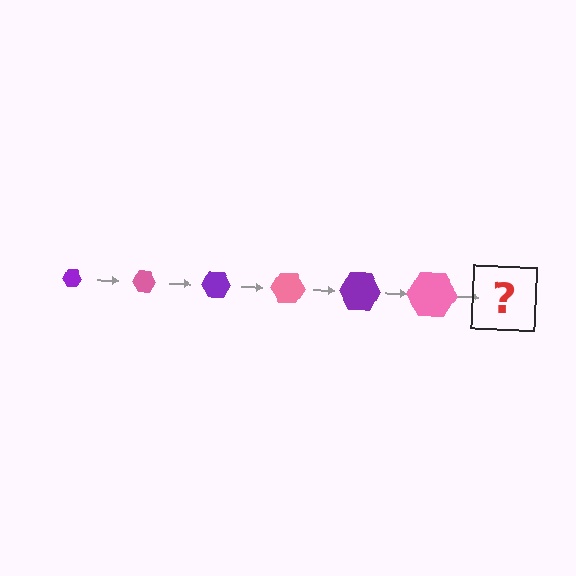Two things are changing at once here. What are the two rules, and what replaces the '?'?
The two rules are that the hexagon grows larger each step and the color cycles through purple and pink. The '?' should be a purple hexagon, larger than the previous one.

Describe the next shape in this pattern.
It should be a purple hexagon, larger than the previous one.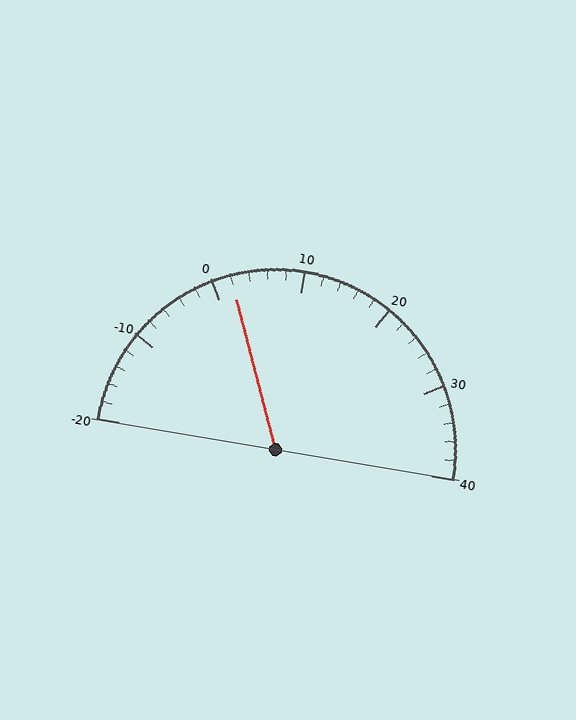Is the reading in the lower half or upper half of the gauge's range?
The reading is in the lower half of the range (-20 to 40).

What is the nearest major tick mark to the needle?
The nearest major tick mark is 0.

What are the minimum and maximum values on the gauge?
The gauge ranges from -20 to 40.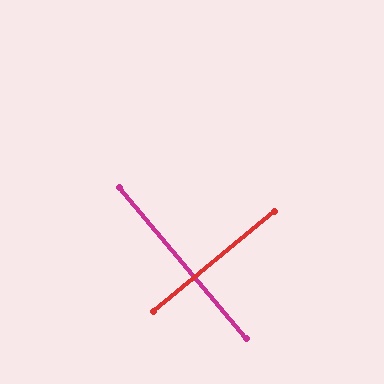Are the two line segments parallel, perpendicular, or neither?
Perpendicular — they meet at approximately 89°.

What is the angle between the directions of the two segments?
Approximately 89 degrees.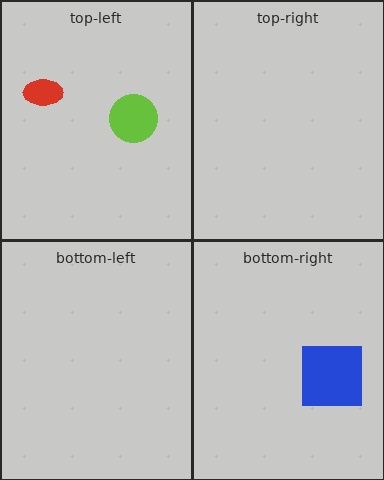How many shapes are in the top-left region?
2.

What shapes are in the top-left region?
The lime circle, the red ellipse.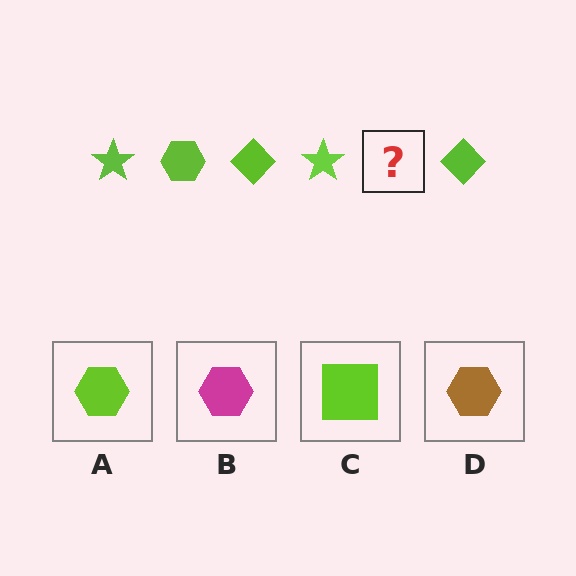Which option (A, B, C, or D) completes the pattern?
A.